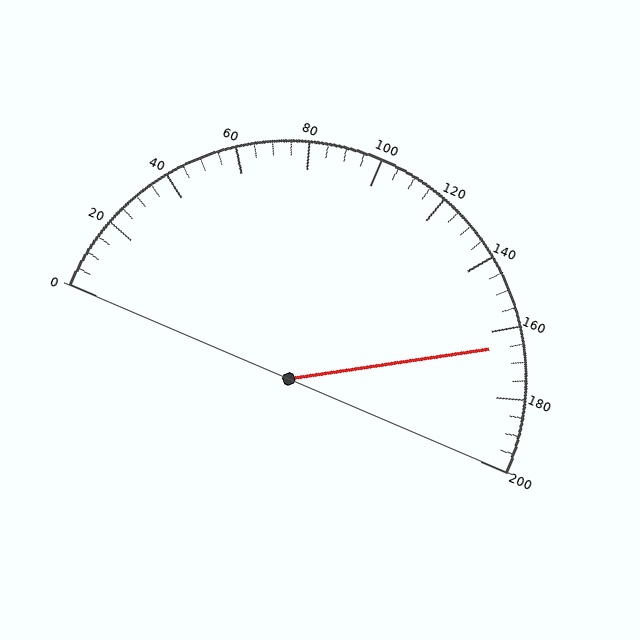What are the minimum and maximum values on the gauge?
The gauge ranges from 0 to 200.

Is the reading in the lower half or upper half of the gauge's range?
The reading is in the upper half of the range (0 to 200).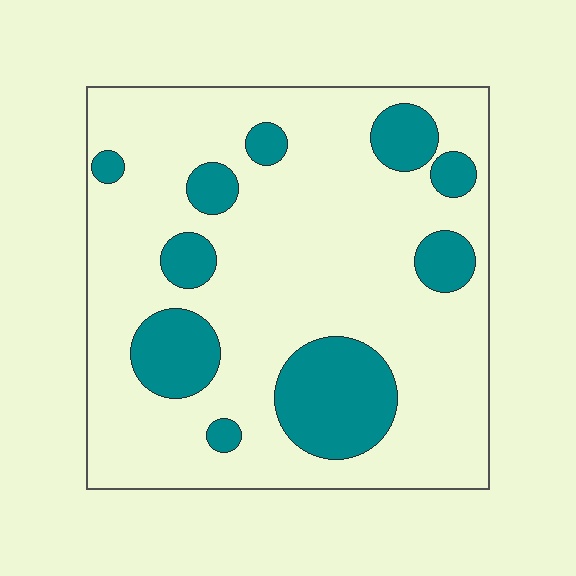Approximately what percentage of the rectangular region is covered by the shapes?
Approximately 20%.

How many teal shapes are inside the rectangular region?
10.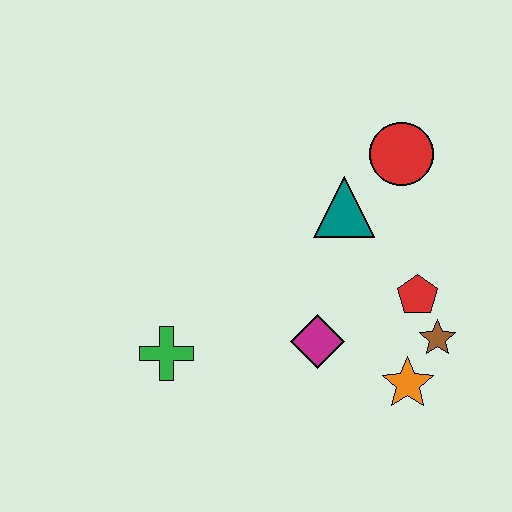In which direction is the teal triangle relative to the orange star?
The teal triangle is above the orange star.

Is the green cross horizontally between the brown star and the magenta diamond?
No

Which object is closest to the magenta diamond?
The orange star is closest to the magenta diamond.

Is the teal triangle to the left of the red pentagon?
Yes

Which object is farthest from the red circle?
The green cross is farthest from the red circle.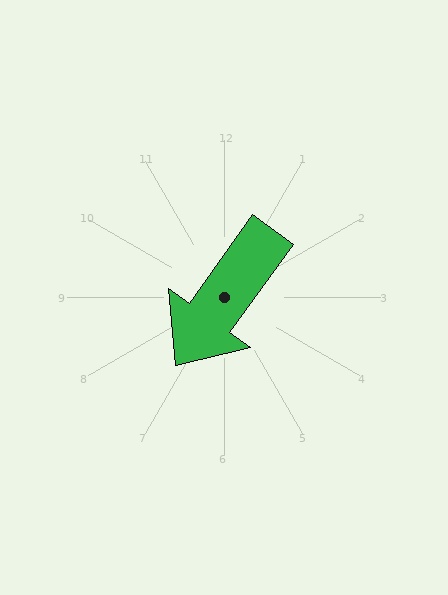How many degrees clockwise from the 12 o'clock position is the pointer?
Approximately 216 degrees.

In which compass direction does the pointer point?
Southwest.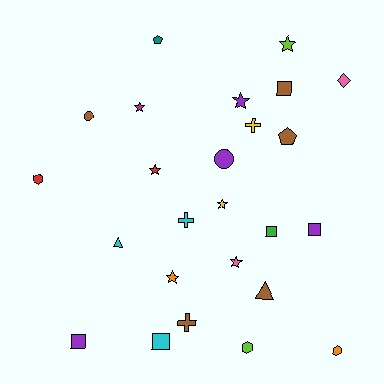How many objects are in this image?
There are 25 objects.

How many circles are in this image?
There are 2 circles.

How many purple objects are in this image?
There are 4 purple objects.